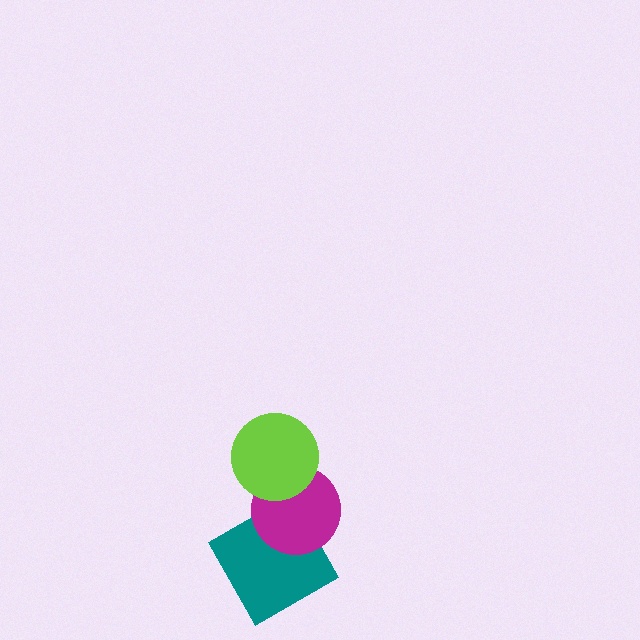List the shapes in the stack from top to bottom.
From top to bottom: the lime circle, the magenta circle, the teal square.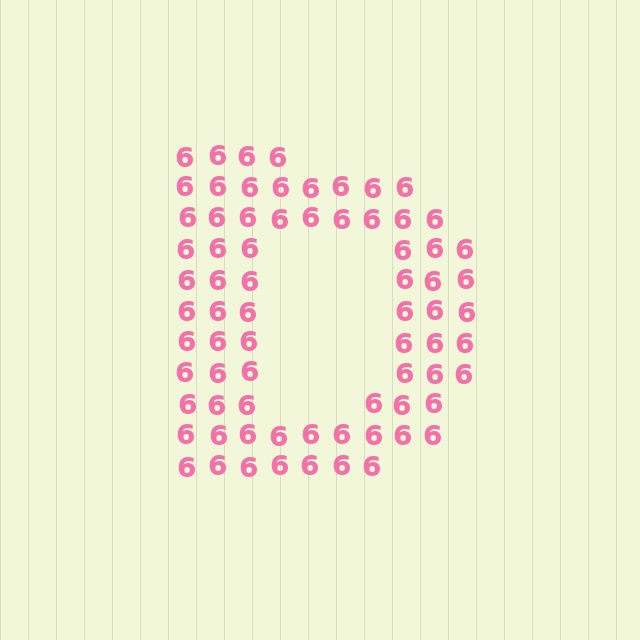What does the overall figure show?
The overall figure shows the letter D.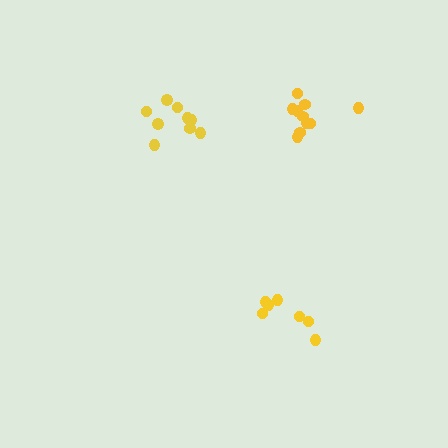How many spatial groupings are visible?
There are 3 spatial groupings.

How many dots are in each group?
Group 1: 10 dots, Group 2: 9 dots, Group 3: 7 dots (26 total).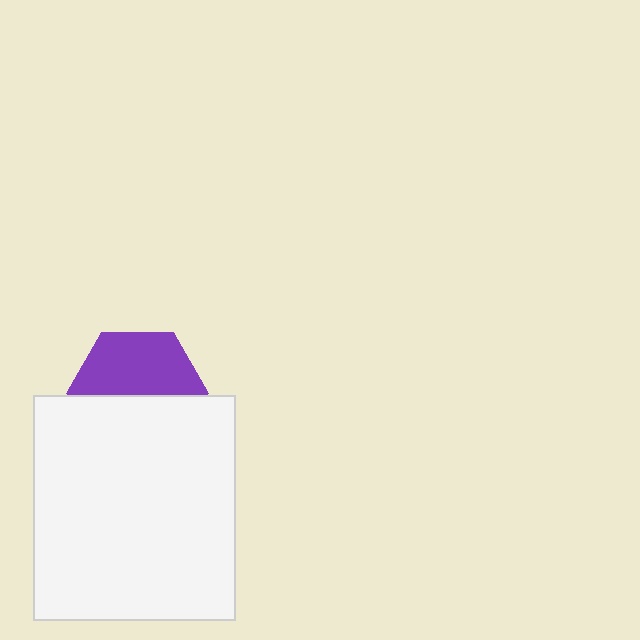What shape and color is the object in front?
The object in front is a white rectangle.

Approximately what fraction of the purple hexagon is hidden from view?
Roughly 48% of the purple hexagon is hidden behind the white rectangle.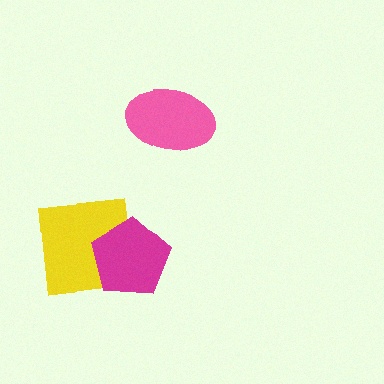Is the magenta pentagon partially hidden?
No, no other shape covers it.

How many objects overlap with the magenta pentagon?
1 object overlaps with the magenta pentagon.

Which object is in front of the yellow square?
The magenta pentagon is in front of the yellow square.